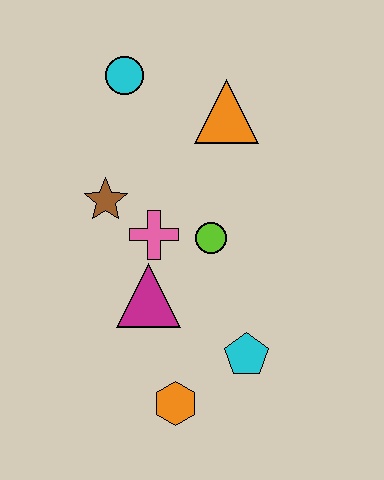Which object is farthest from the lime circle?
The cyan circle is farthest from the lime circle.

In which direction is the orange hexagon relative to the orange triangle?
The orange hexagon is below the orange triangle.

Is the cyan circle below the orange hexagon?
No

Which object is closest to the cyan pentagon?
The orange hexagon is closest to the cyan pentagon.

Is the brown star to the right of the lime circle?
No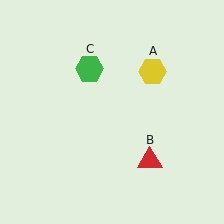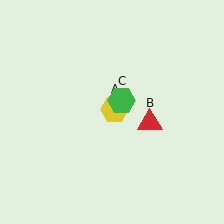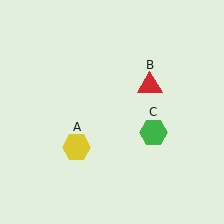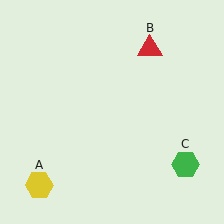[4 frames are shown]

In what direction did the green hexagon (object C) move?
The green hexagon (object C) moved down and to the right.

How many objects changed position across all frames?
3 objects changed position: yellow hexagon (object A), red triangle (object B), green hexagon (object C).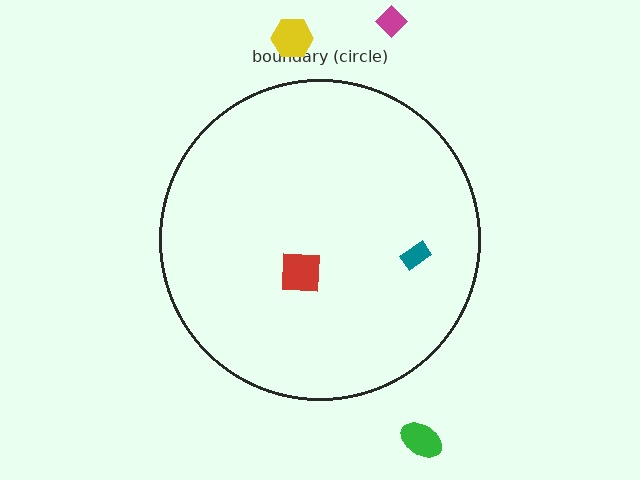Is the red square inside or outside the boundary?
Inside.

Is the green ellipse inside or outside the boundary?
Outside.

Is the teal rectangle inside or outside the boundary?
Inside.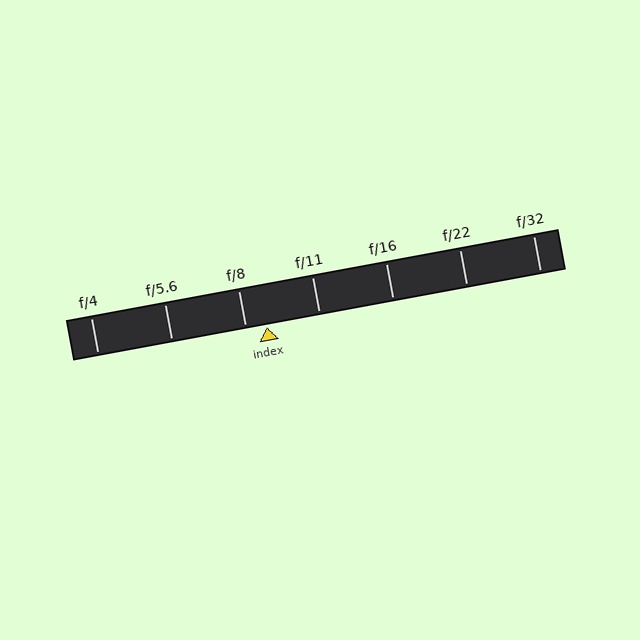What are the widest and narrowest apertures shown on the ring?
The widest aperture shown is f/4 and the narrowest is f/32.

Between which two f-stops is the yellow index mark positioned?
The index mark is between f/8 and f/11.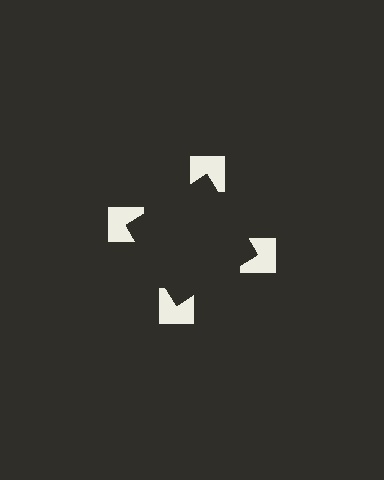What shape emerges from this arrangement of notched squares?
An illusory square — its edges are inferred from the aligned wedge cuts in the notched squares, not physically drawn.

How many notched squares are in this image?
There are 4 — one at each vertex of the illusory square.